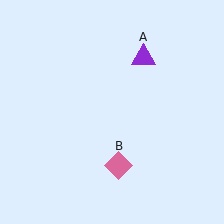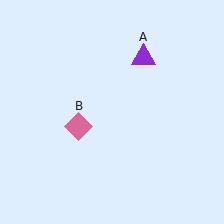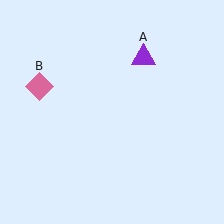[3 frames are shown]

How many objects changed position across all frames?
1 object changed position: pink diamond (object B).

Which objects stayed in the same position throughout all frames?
Purple triangle (object A) remained stationary.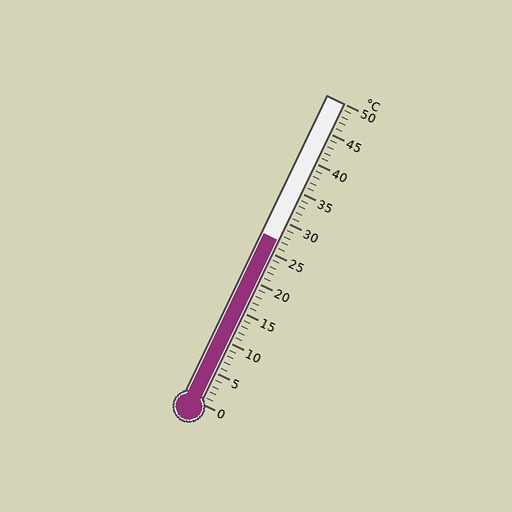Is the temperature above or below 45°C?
The temperature is below 45°C.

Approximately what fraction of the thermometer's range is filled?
The thermometer is filled to approximately 55% of its range.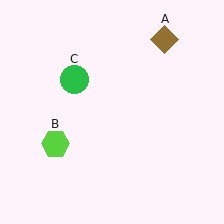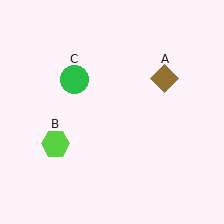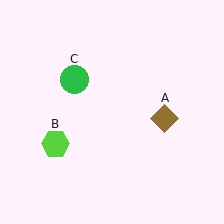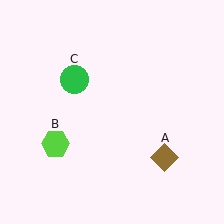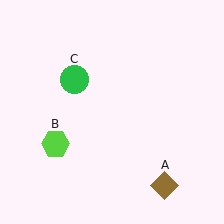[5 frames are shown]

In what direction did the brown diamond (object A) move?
The brown diamond (object A) moved down.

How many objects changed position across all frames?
1 object changed position: brown diamond (object A).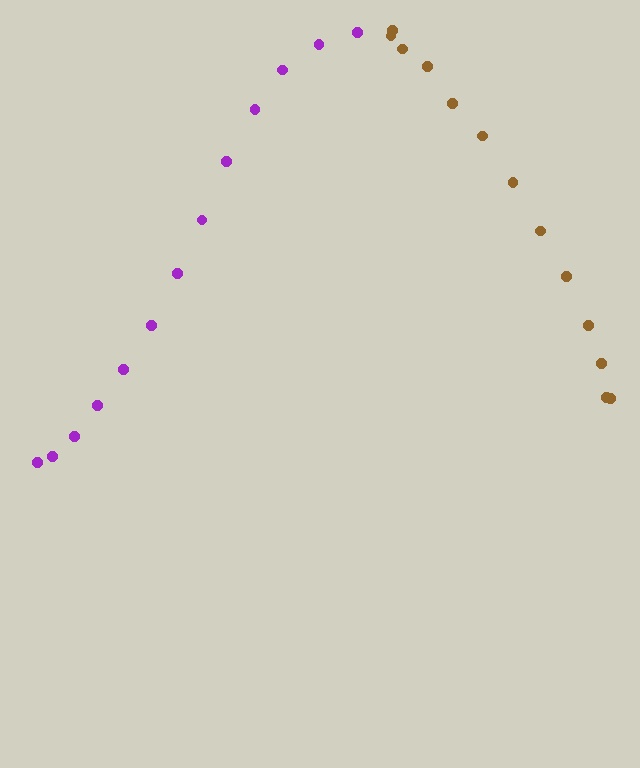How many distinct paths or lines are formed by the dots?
There are 2 distinct paths.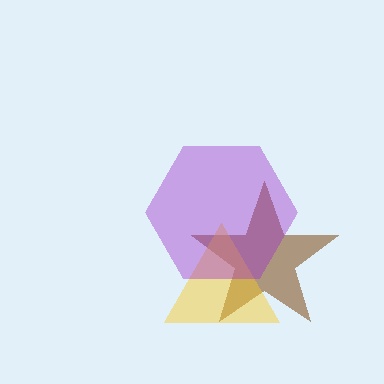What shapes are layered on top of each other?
The layered shapes are: a brown star, a yellow triangle, a purple hexagon.